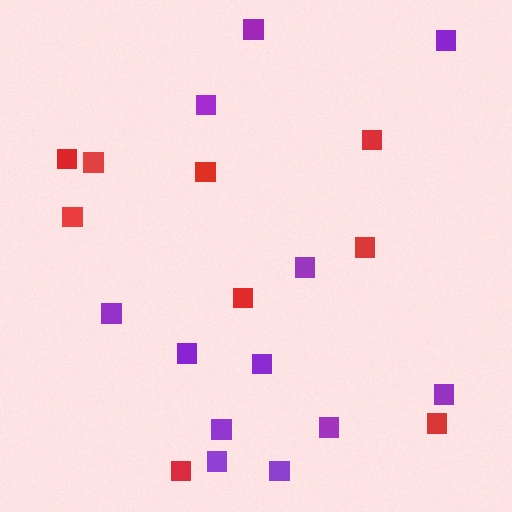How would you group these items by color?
There are 2 groups: one group of red squares (9) and one group of purple squares (12).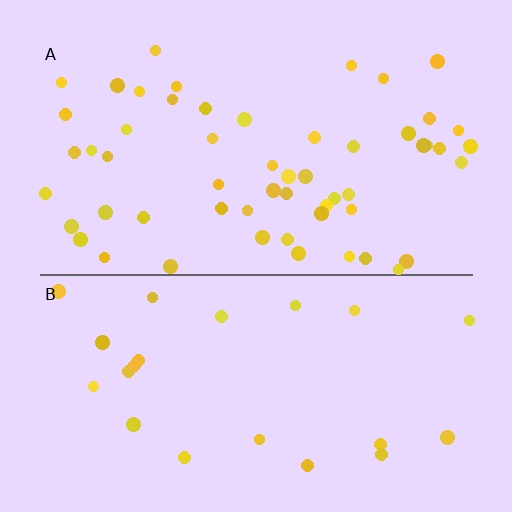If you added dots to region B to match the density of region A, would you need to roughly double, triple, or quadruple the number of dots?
Approximately triple.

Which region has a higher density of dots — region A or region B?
A (the top).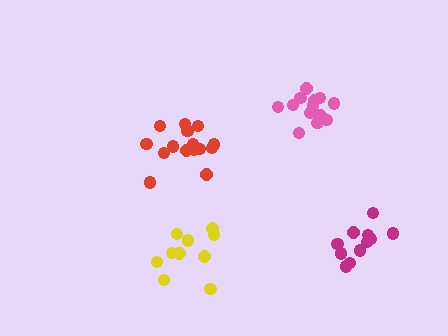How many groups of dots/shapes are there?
There are 4 groups.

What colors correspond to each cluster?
The clusters are colored: pink, red, yellow, magenta.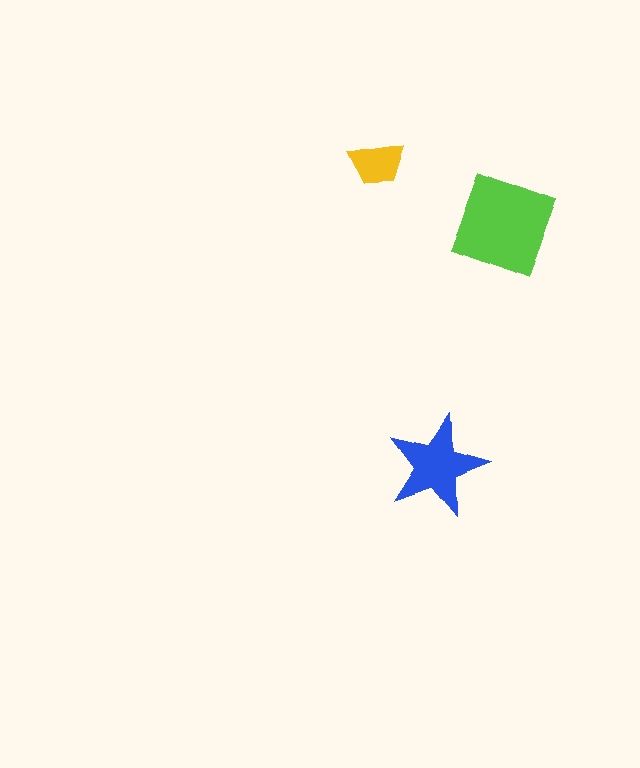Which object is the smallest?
The yellow trapezoid.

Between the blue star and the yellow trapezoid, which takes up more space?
The blue star.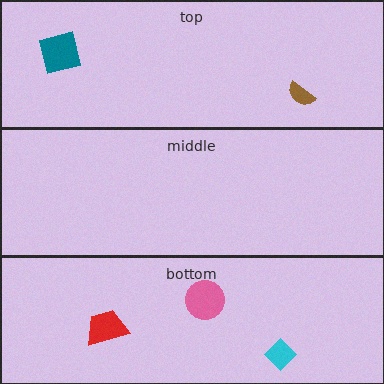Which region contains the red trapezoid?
The bottom region.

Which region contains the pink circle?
The bottom region.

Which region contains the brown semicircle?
The top region.